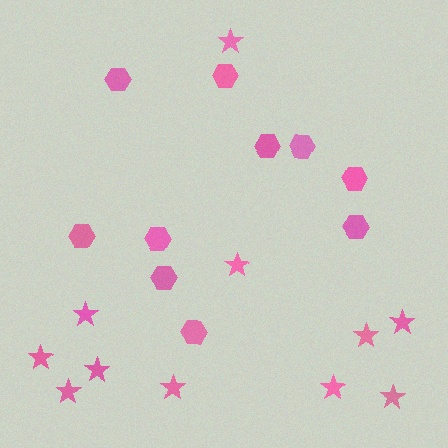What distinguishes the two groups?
There are 2 groups: one group of stars (11) and one group of hexagons (10).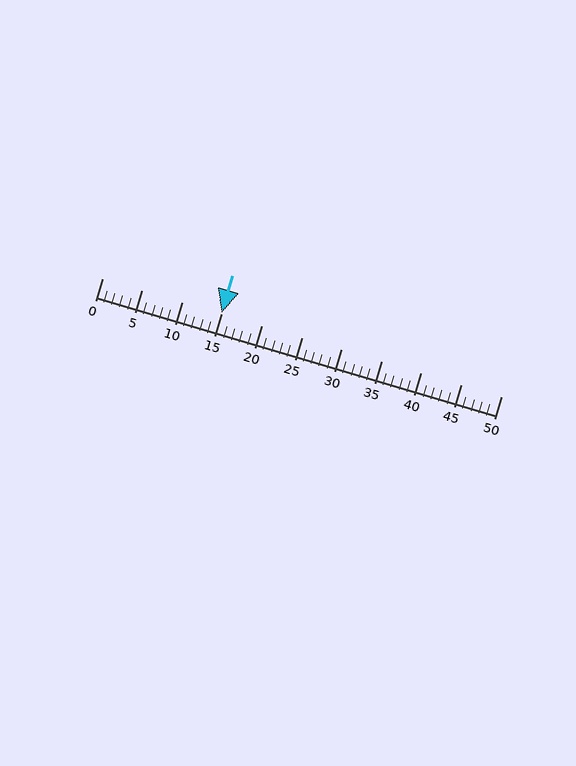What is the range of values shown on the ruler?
The ruler shows values from 0 to 50.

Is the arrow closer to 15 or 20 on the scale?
The arrow is closer to 15.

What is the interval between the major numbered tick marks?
The major tick marks are spaced 5 units apart.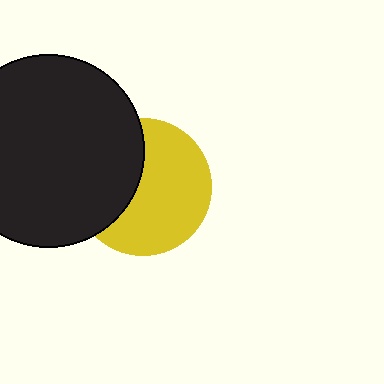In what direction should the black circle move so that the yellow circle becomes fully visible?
The black circle should move left. That is the shortest direction to clear the overlap and leave the yellow circle fully visible.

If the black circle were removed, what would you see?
You would see the complete yellow circle.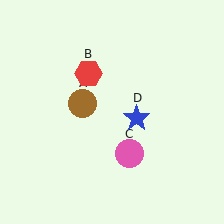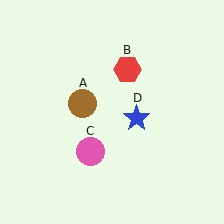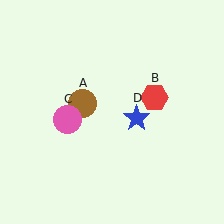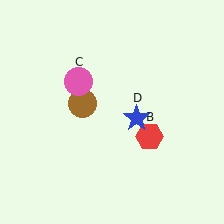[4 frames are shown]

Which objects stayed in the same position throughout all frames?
Brown circle (object A) and blue star (object D) remained stationary.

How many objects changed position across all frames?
2 objects changed position: red hexagon (object B), pink circle (object C).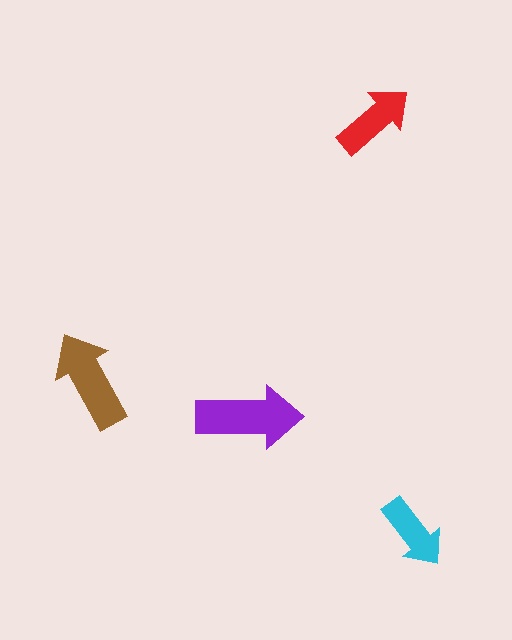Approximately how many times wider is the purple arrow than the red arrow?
About 1.5 times wider.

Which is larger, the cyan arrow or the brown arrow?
The brown one.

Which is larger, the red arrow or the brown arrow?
The brown one.